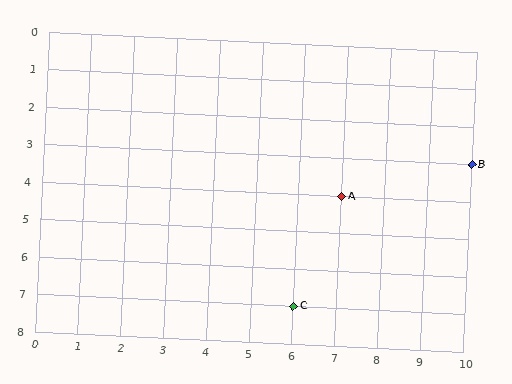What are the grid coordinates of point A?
Point A is at grid coordinates (7, 4).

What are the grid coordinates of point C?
Point C is at grid coordinates (6, 7).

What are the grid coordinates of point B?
Point B is at grid coordinates (10, 3).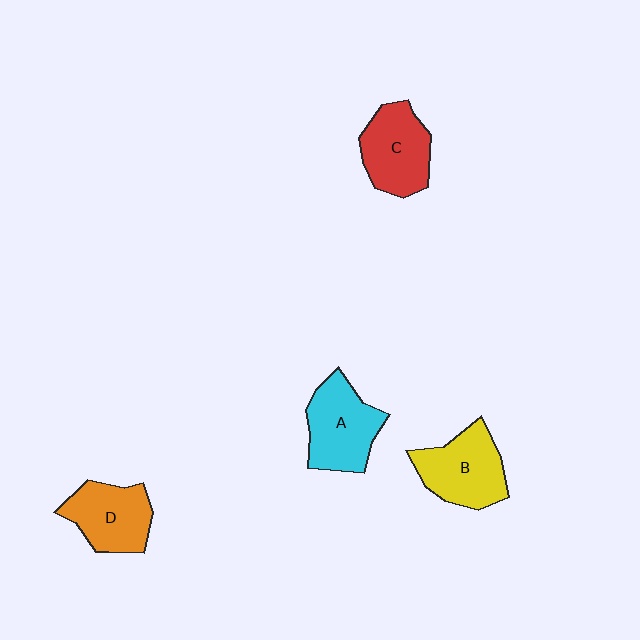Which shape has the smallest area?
Shape D (orange).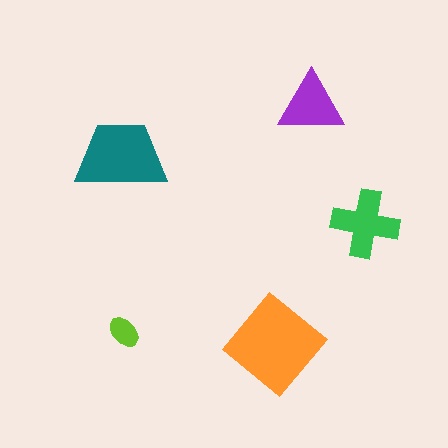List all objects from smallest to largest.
The lime ellipse, the purple triangle, the green cross, the teal trapezoid, the orange diamond.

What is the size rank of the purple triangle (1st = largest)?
4th.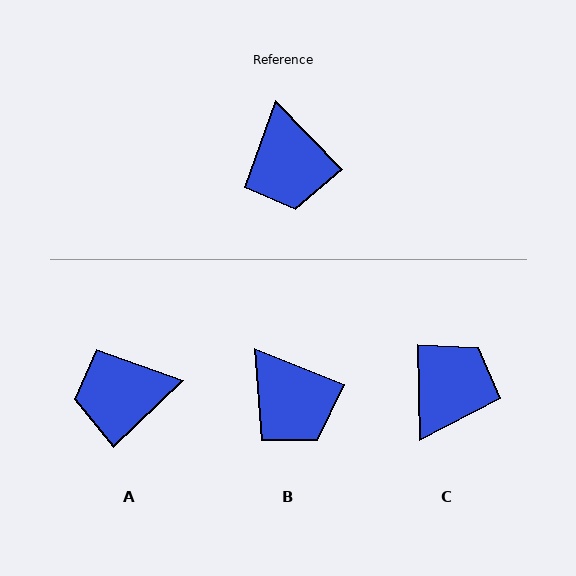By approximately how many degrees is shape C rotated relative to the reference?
Approximately 137 degrees counter-clockwise.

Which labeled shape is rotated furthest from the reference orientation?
C, about 137 degrees away.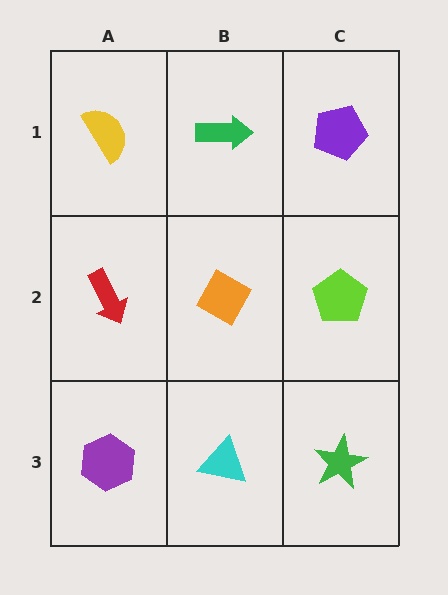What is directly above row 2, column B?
A green arrow.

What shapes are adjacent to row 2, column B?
A green arrow (row 1, column B), a cyan triangle (row 3, column B), a red arrow (row 2, column A), a lime pentagon (row 2, column C).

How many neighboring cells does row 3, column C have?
2.